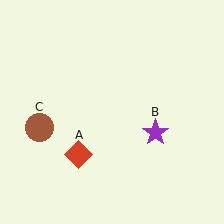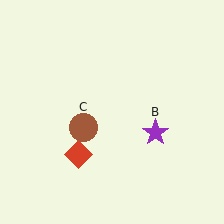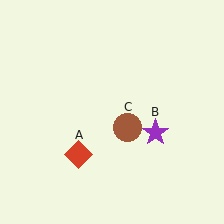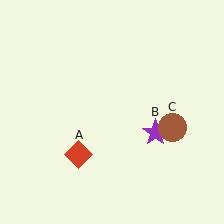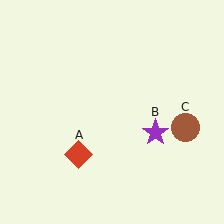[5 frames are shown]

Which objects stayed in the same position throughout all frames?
Red diamond (object A) and purple star (object B) remained stationary.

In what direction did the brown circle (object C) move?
The brown circle (object C) moved right.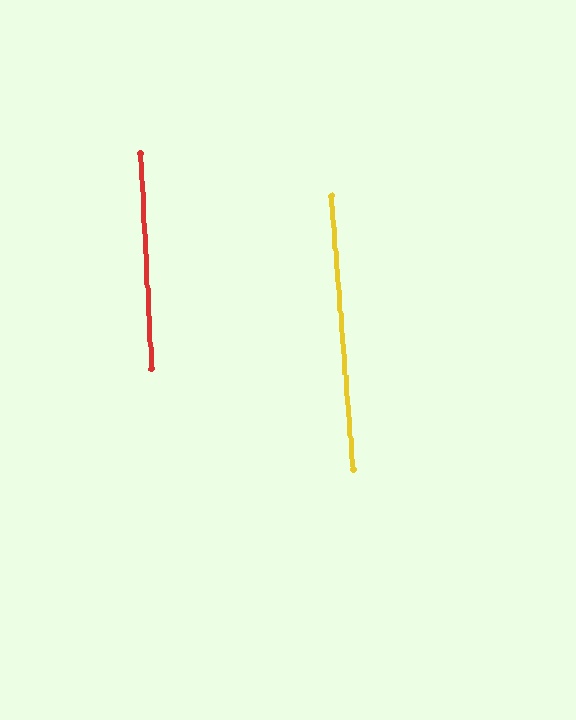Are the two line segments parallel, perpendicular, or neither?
Parallel — their directions differ by only 1.7°.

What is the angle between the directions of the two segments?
Approximately 2 degrees.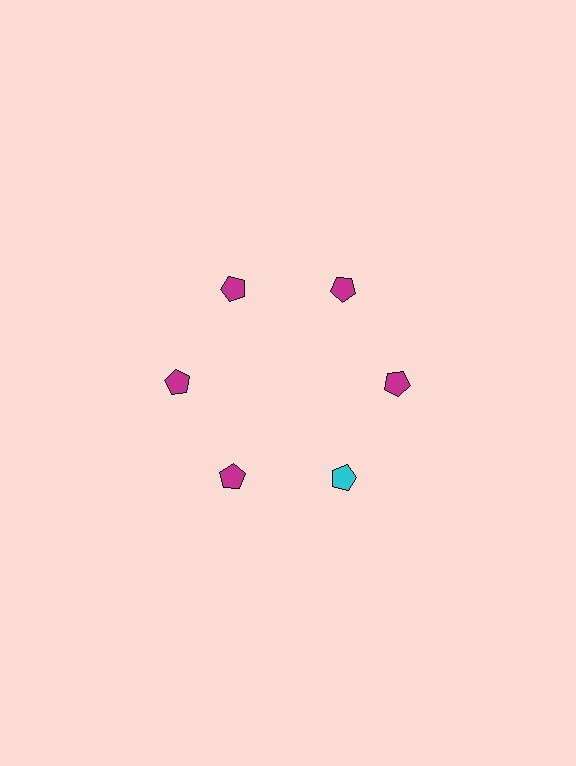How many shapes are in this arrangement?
There are 6 shapes arranged in a ring pattern.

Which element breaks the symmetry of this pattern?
The cyan pentagon at roughly the 5 o'clock position breaks the symmetry. All other shapes are magenta pentagons.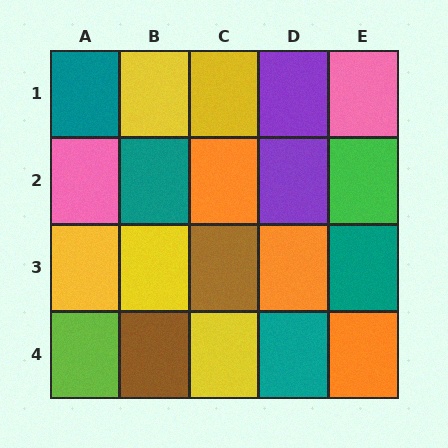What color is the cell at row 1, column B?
Yellow.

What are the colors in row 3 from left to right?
Yellow, yellow, brown, orange, teal.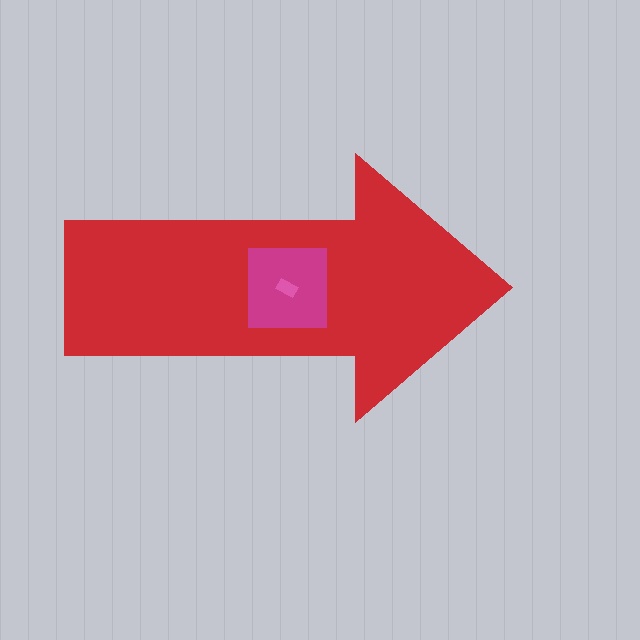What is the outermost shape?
The red arrow.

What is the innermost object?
The pink rectangle.